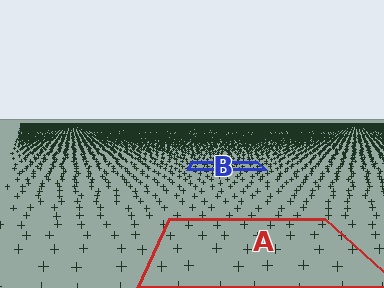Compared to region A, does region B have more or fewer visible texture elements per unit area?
Region B has more texture elements per unit area — they are packed more densely because it is farther away.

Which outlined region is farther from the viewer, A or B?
Region B is farther from the viewer — the texture elements inside it appear smaller and more densely packed.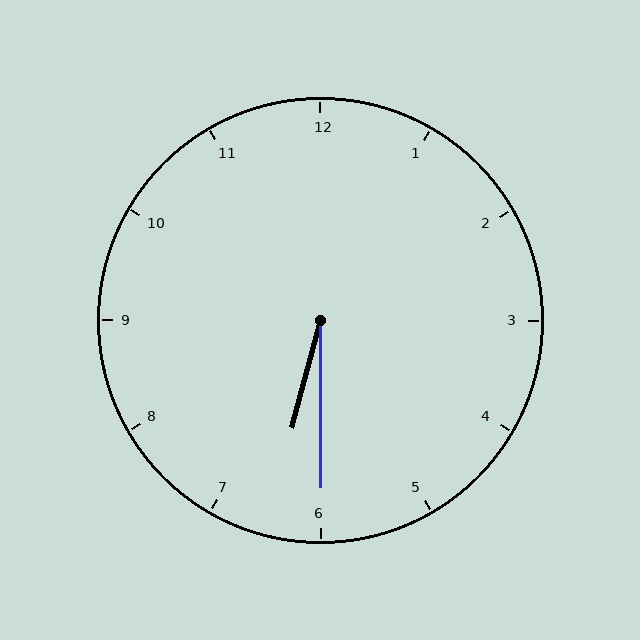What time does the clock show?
6:30.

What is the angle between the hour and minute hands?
Approximately 15 degrees.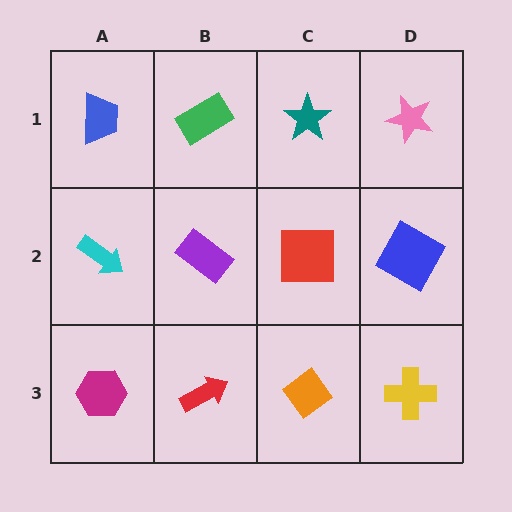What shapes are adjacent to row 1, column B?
A purple rectangle (row 2, column B), a blue trapezoid (row 1, column A), a teal star (row 1, column C).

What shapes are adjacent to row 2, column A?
A blue trapezoid (row 1, column A), a magenta hexagon (row 3, column A), a purple rectangle (row 2, column B).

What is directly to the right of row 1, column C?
A pink star.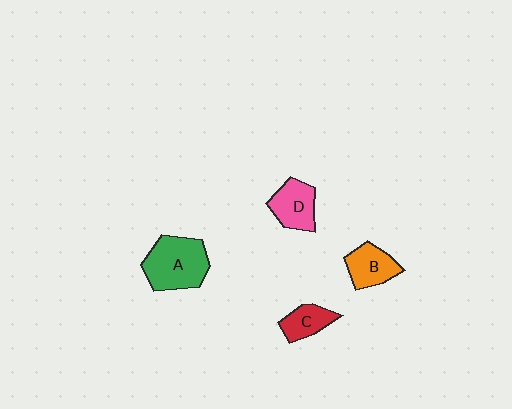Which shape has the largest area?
Shape A (green).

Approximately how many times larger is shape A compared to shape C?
Approximately 2.1 times.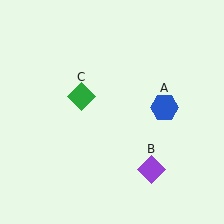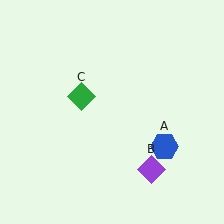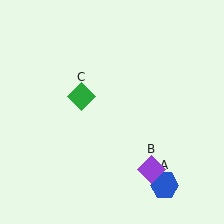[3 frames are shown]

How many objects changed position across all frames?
1 object changed position: blue hexagon (object A).